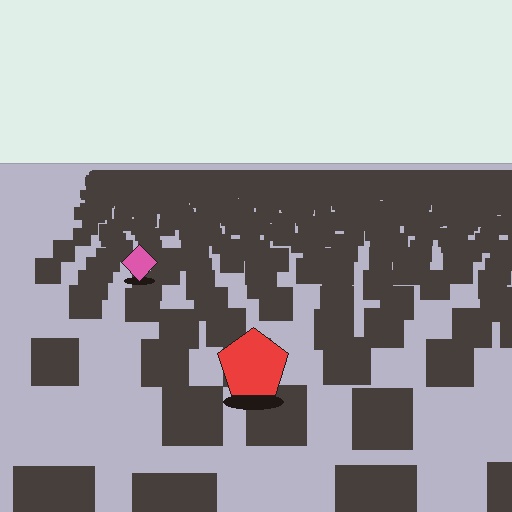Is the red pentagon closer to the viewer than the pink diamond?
Yes. The red pentagon is closer — you can tell from the texture gradient: the ground texture is coarser near it.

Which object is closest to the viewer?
The red pentagon is closest. The texture marks near it are larger and more spread out.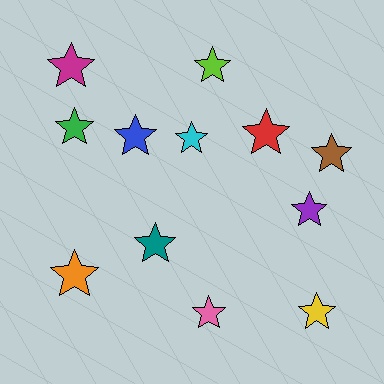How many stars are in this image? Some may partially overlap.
There are 12 stars.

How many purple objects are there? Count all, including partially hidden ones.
There is 1 purple object.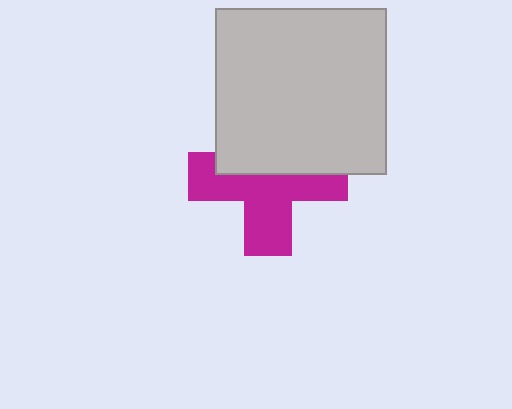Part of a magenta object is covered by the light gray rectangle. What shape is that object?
It is a cross.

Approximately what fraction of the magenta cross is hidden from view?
Roughly 44% of the magenta cross is hidden behind the light gray rectangle.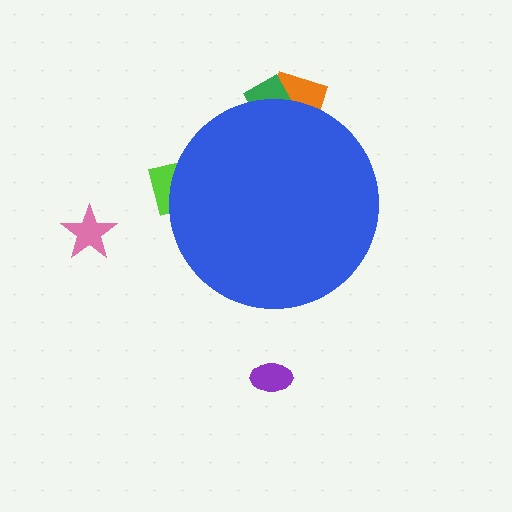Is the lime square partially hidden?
Yes, the lime square is partially hidden behind the blue circle.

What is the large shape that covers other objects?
A blue circle.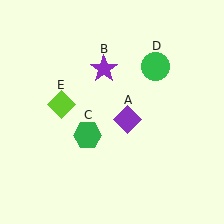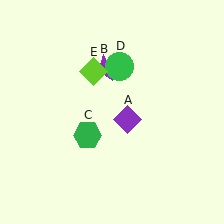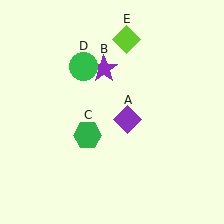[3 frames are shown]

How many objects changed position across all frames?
2 objects changed position: green circle (object D), lime diamond (object E).